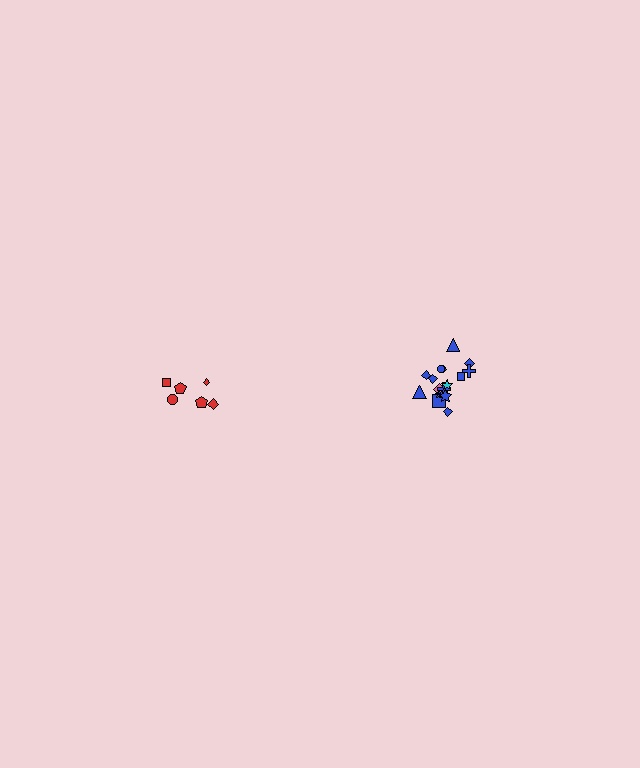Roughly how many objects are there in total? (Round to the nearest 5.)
Roughly 25 objects in total.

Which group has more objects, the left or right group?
The right group.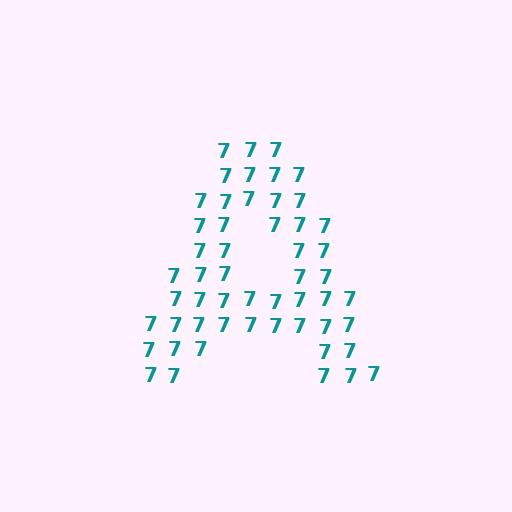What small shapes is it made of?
It is made of small digit 7's.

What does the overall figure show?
The overall figure shows the letter A.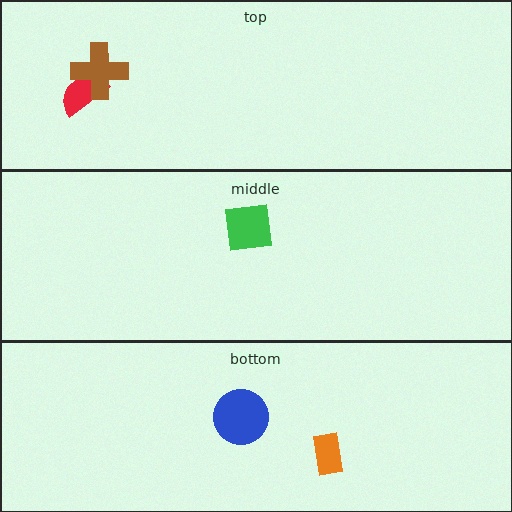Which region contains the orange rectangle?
The bottom region.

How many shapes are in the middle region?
1.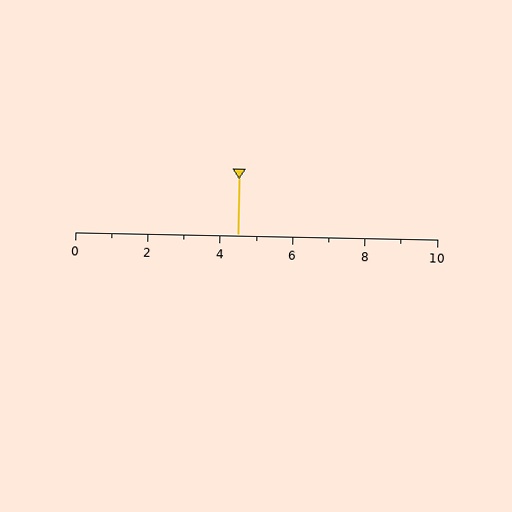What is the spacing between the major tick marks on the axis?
The major ticks are spaced 2 apart.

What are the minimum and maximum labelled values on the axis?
The axis runs from 0 to 10.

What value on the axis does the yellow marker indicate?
The marker indicates approximately 4.5.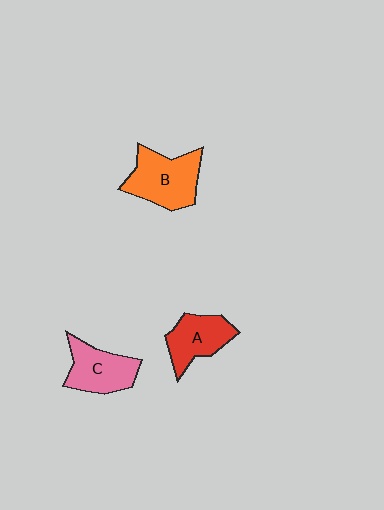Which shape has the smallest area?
Shape A (red).